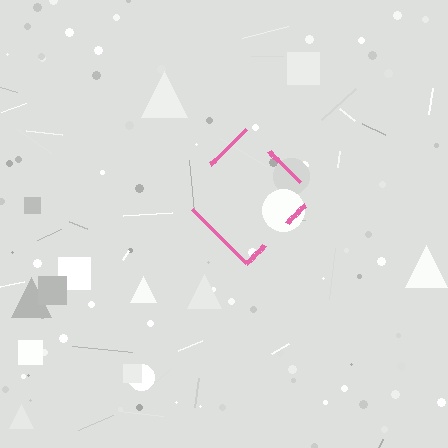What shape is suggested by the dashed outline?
The dashed outline suggests a diamond.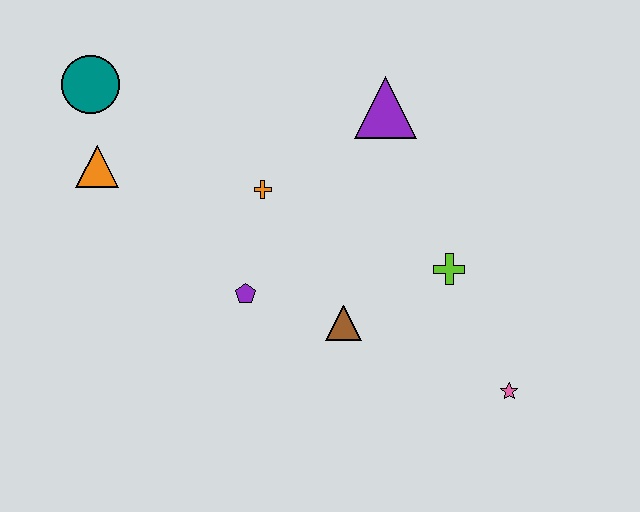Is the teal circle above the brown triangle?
Yes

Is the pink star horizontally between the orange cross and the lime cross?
No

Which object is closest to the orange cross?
The purple pentagon is closest to the orange cross.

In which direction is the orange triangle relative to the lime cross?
The orange triangle is to the left of the lime cross.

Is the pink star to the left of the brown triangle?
No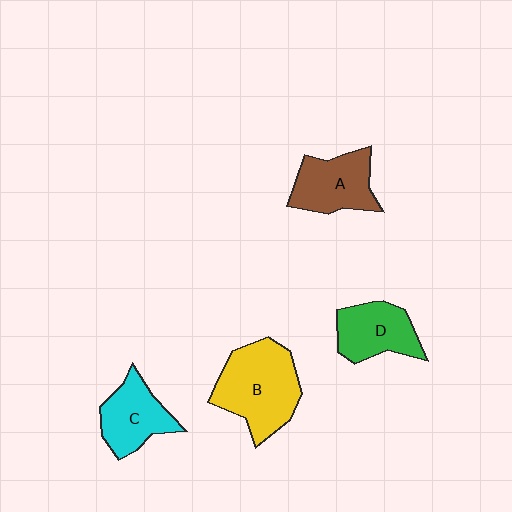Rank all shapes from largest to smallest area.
From largest to smallest: B (yellow), A (brown), D (green), C (cyan).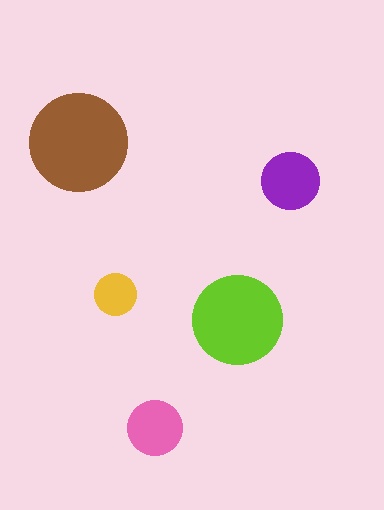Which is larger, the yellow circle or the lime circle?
The lime one.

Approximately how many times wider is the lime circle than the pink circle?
About 1.5 times wider.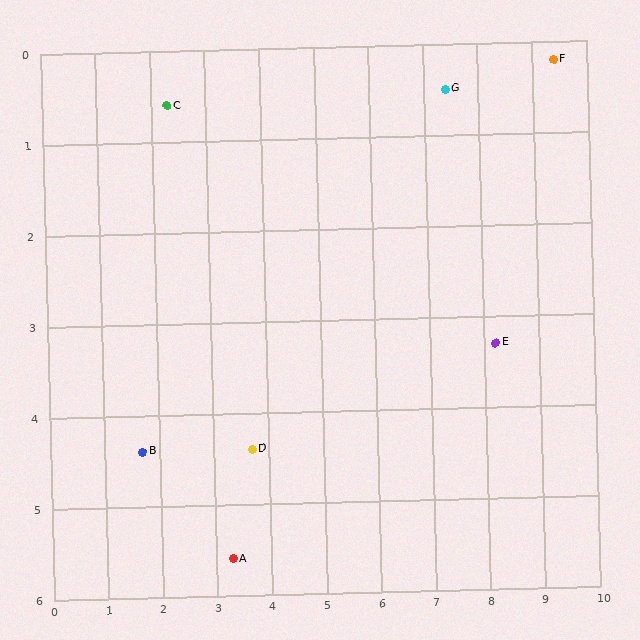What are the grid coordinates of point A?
Point A is at approximately (3.3, 5.6).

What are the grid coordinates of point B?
Point B is at approximately (1.7, 4.4).